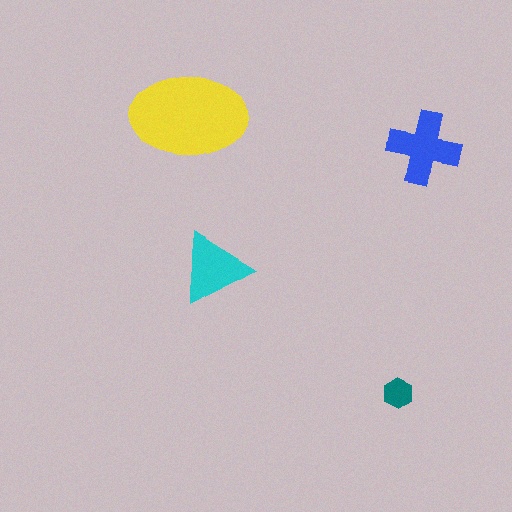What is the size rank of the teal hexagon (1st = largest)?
4th.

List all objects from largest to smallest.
The yellow ellipse, the blue cross, the cyan triangle, the teal hexagon.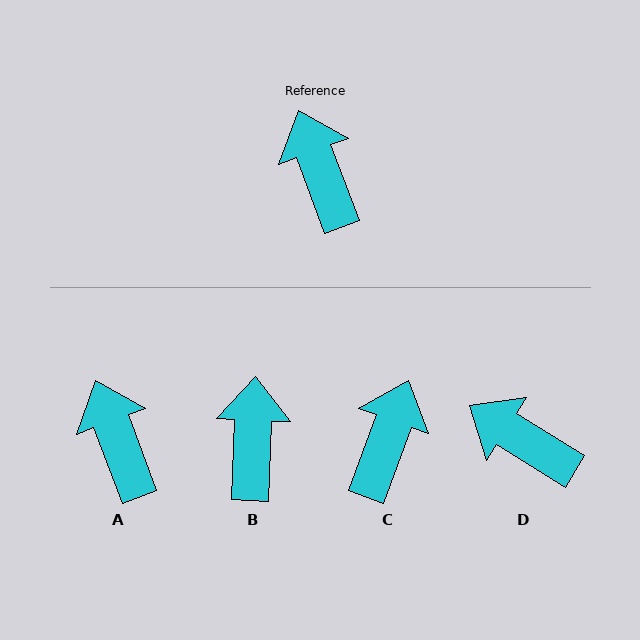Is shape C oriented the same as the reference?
No, it is off by about 41 degrees.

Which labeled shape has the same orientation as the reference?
A.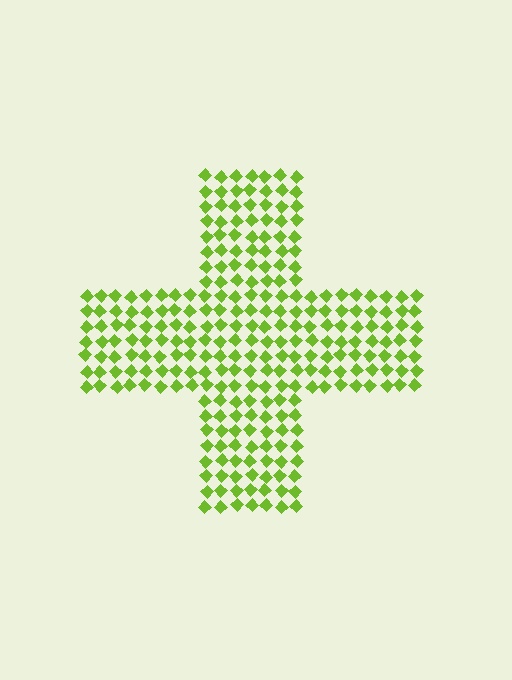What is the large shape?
The large shape is a cross.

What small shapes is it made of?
It is made of small diamonds.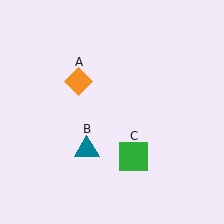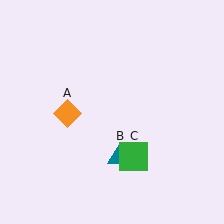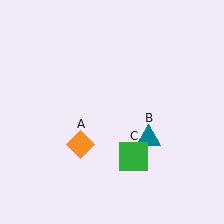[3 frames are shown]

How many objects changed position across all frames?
2 objects changed position: orange diamond (object A), teal triangle (object B).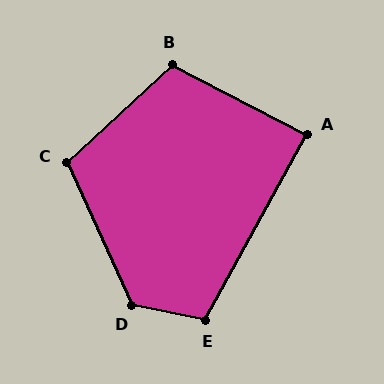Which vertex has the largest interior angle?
D, at approximately 125 degrees.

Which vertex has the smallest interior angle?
A, at approximately 89 degrees.